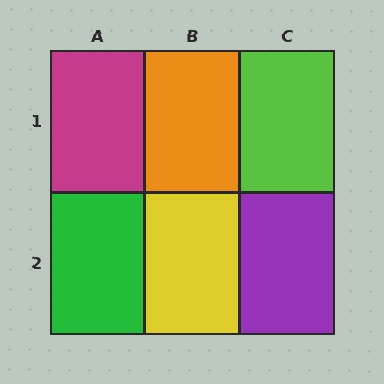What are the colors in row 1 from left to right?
Magenta, orange, lime.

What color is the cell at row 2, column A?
Green.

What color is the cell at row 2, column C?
Purple.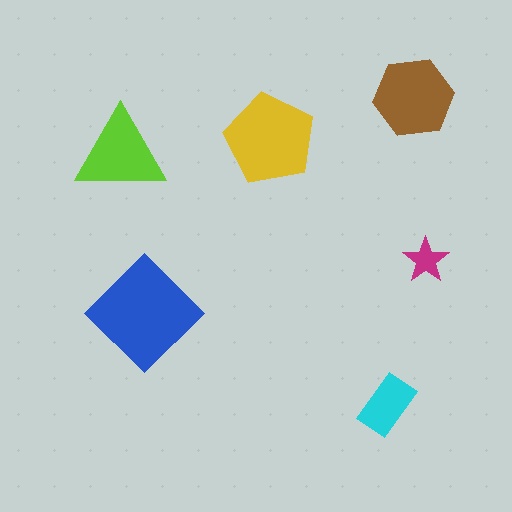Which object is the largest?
The blue diamond.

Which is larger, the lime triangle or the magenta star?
The lime triangle.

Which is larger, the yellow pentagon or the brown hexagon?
The yellow pentagon.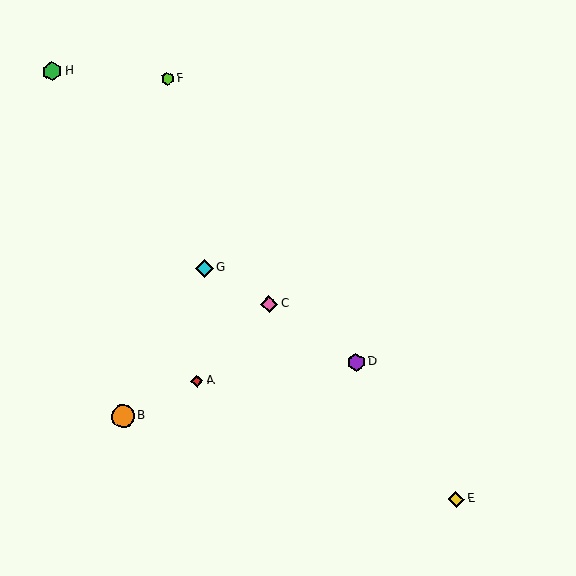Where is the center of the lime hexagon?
The center of the lime hexagon is at (168, 78).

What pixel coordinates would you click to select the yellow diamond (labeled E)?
Click at (456, 499) to select the yellow diamond E.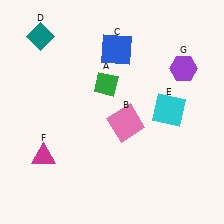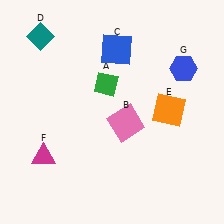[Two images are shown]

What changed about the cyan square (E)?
In Image 1, E is cyan. In Image 2, it changed to orange.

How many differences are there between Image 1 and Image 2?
There are 2 differences between the two images.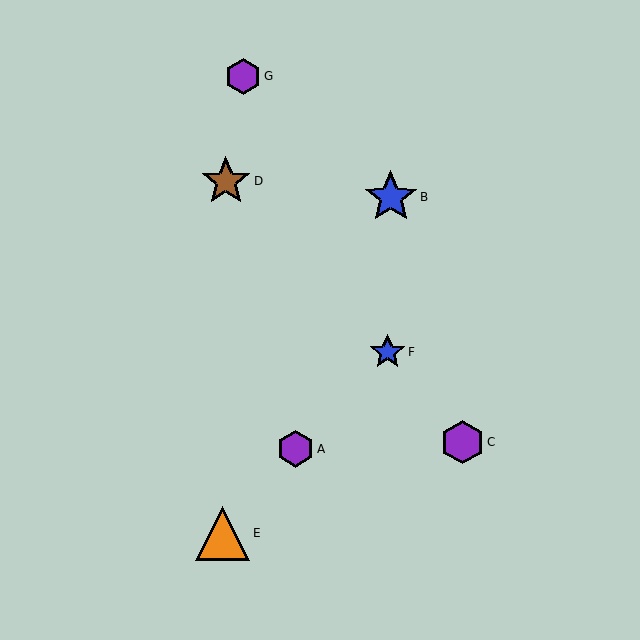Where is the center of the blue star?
The center of the blue star is at (387, 352).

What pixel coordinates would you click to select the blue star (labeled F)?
Click at (387, 352) to select the blue star F.